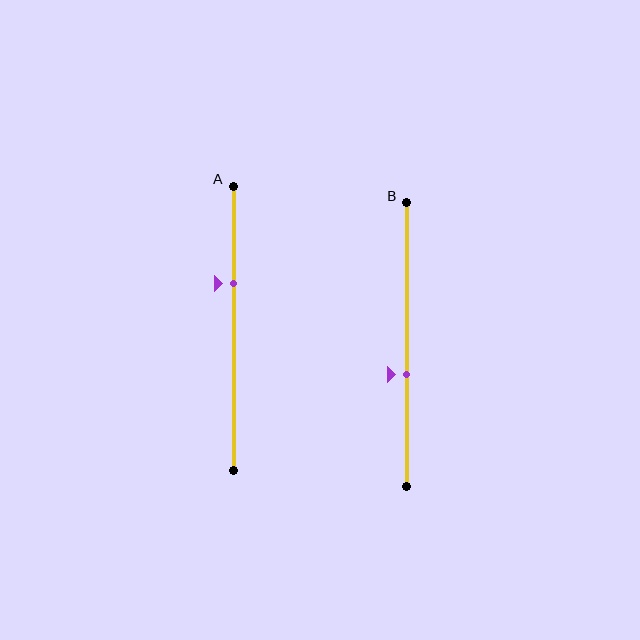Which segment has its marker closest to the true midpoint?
Segment B has its marker closest to the true midpoint.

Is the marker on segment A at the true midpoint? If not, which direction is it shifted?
No, the marker on segment A is shifted upward by about 16% of the segment length.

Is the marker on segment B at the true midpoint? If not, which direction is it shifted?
No, the marker on segment B is shifted downward by about 10% of the segment length.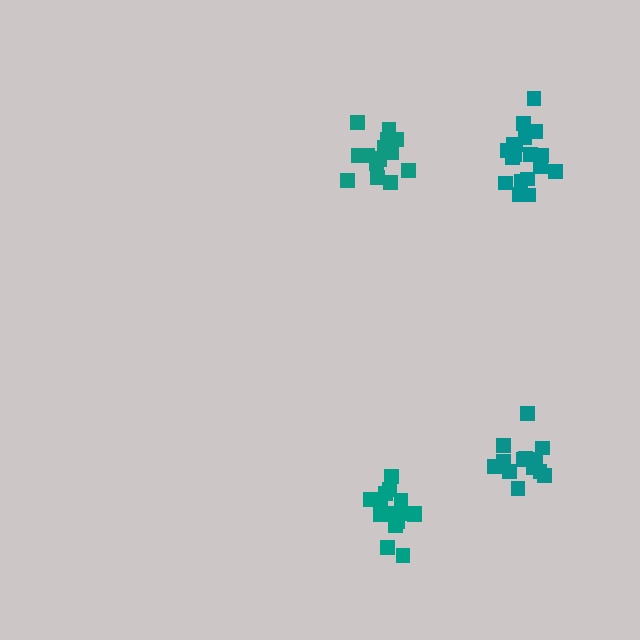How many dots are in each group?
Group 1: 15 dots, Group 2: 13 dots, Group 3: 15 dots, Group 4: 18 dots (61 total).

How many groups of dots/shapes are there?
There are 4 groups.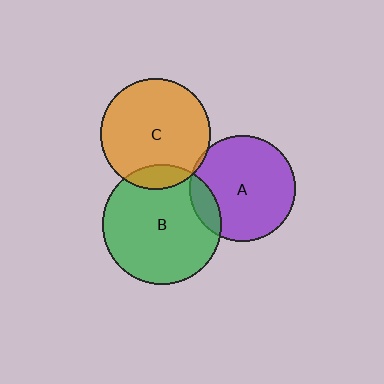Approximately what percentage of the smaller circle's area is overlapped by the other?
Approximately 10%.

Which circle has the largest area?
Circle B (green).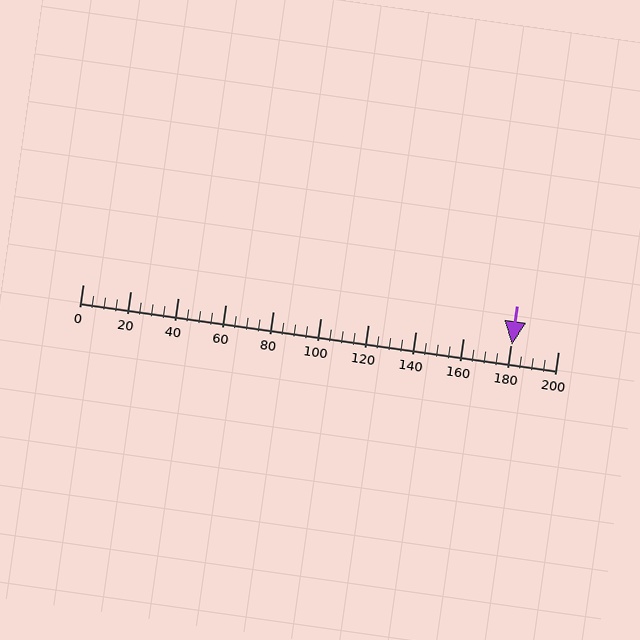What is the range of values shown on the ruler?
The ruler shows values from 0 to 200.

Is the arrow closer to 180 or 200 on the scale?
The arrow is closer to 180.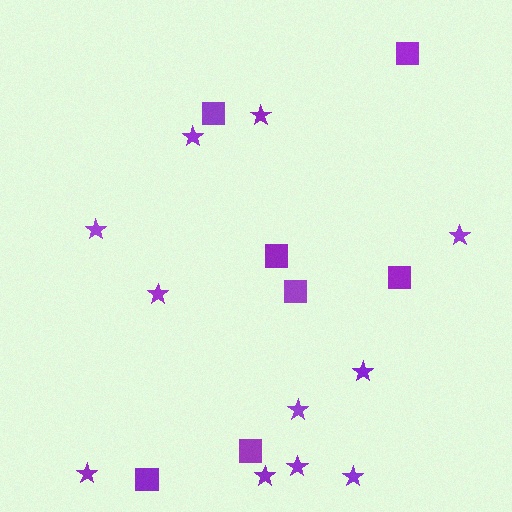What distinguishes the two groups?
There are 2 groups: one group of squares (7) and one group of stars (11).